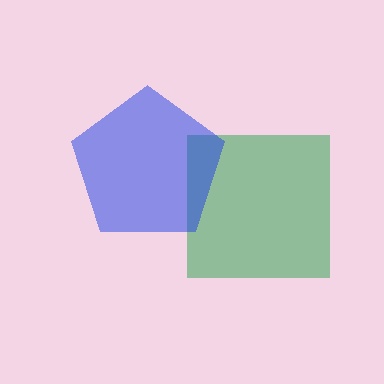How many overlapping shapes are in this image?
There are 2 overlapping shapes in the image.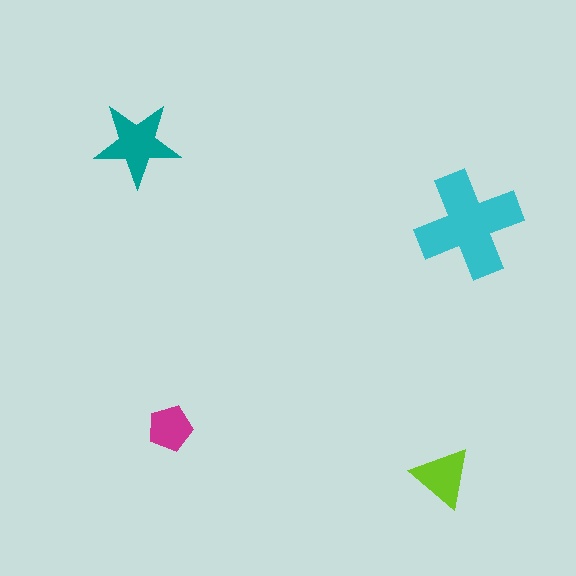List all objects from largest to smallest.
The cyan cross, the teal star, the lime triangle, the magenta pentagon.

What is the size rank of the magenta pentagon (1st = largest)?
4th.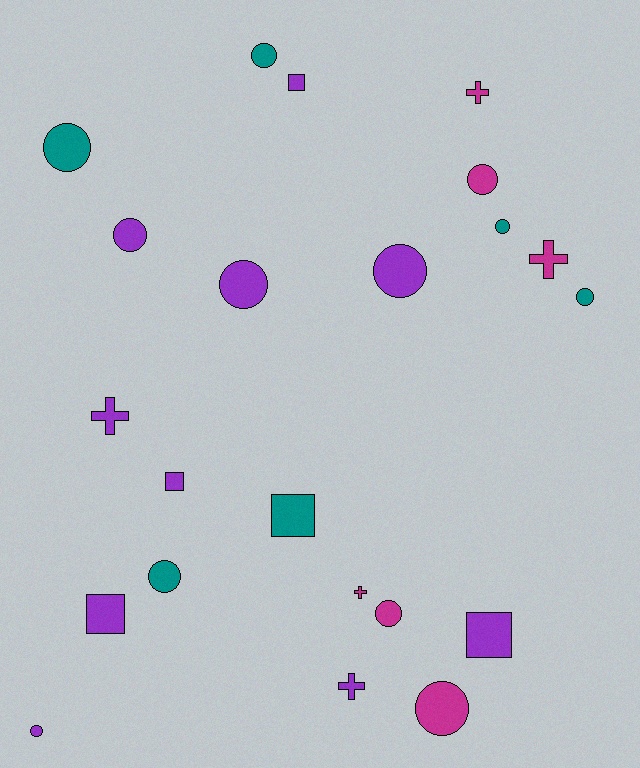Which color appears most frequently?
Purple, with 10 objects.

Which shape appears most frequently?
Circle, with 12 objects.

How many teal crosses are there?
There are no teal crosses.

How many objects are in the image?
There are 22 objects.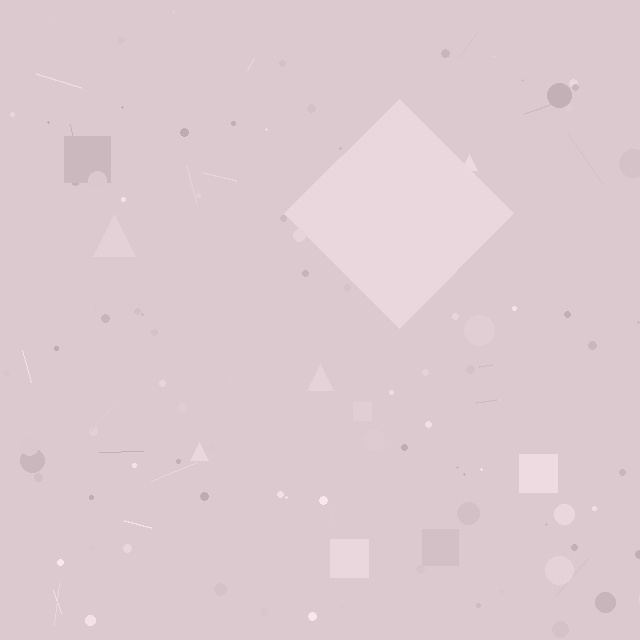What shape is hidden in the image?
A diamond is hidden in the image.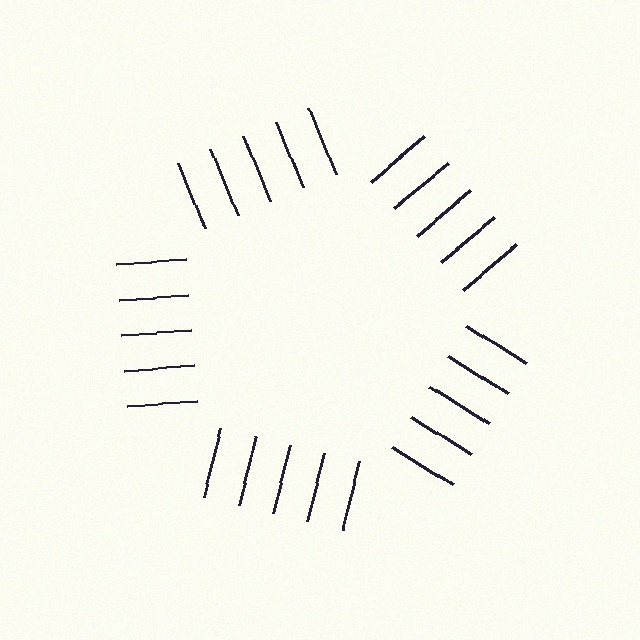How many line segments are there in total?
25 — 5 along each of the 5 edges.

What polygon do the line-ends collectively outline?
An illusory pentagon — the line segments terminate on its edges but no continuous stroke is drawn.